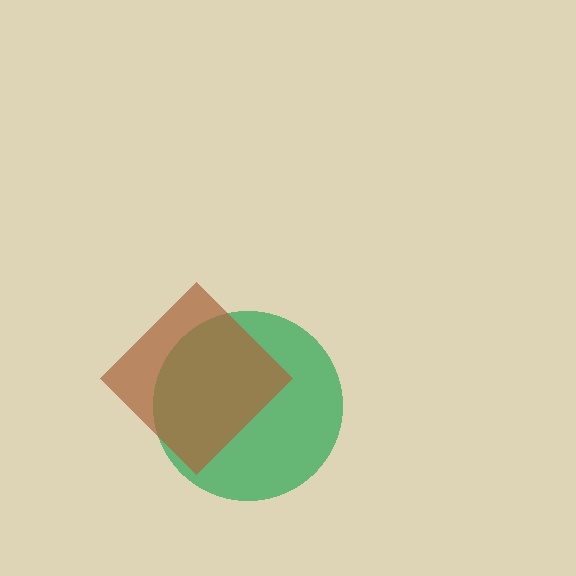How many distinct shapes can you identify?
There are 2 distinct shapes: a green circle, a brown diamond.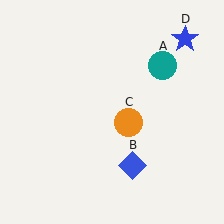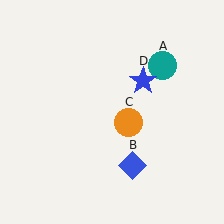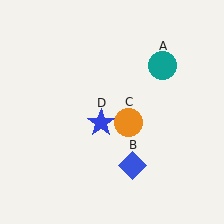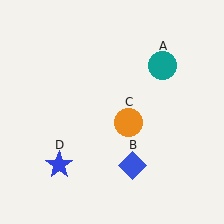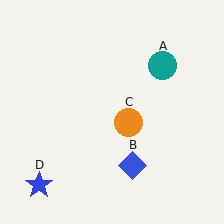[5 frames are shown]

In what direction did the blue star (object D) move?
The blue star (object D) moved down and to the left.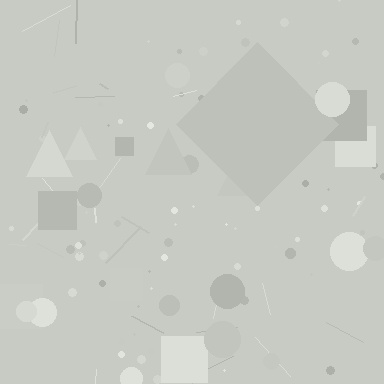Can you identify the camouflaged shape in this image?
The camouflaged shape is a diamond.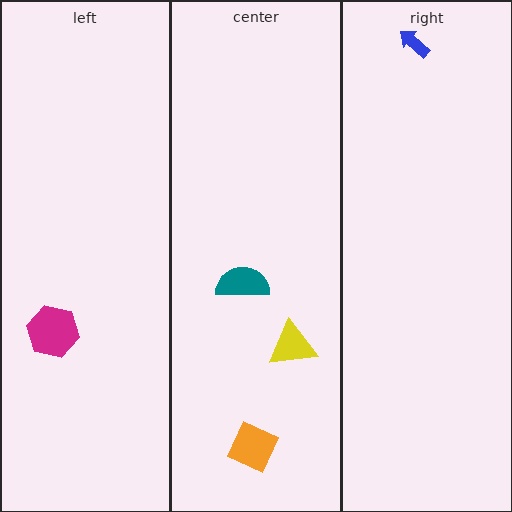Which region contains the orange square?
The center region.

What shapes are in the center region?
The teal semicircle, the orange square, the yellow triangle.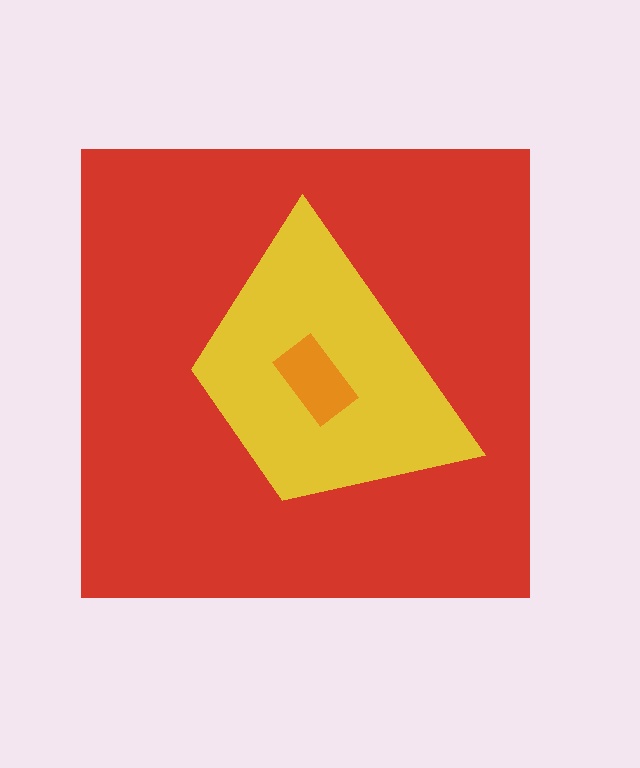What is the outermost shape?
The red square.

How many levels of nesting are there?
3.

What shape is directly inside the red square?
The yellow trapezoid.